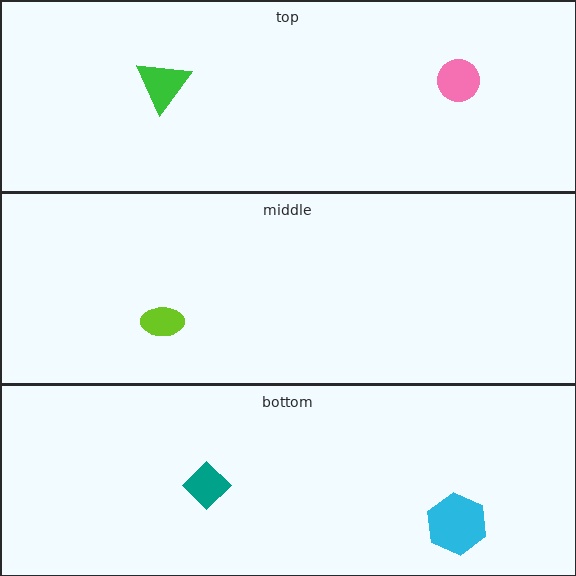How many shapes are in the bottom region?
2.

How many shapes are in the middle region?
1.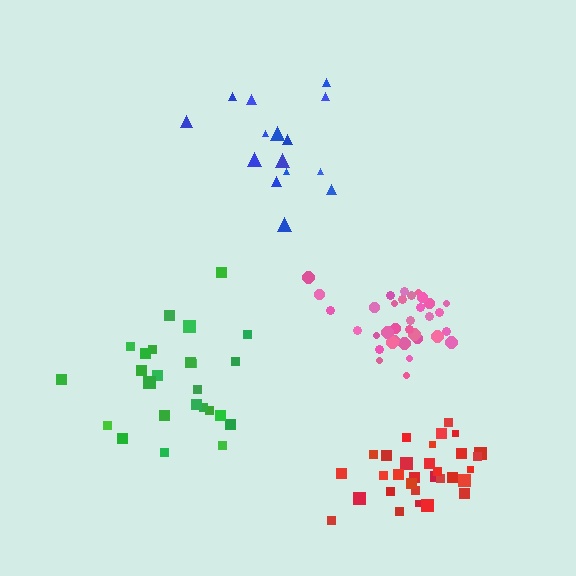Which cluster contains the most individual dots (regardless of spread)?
Pink (34).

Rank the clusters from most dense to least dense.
pink, red, green, blue.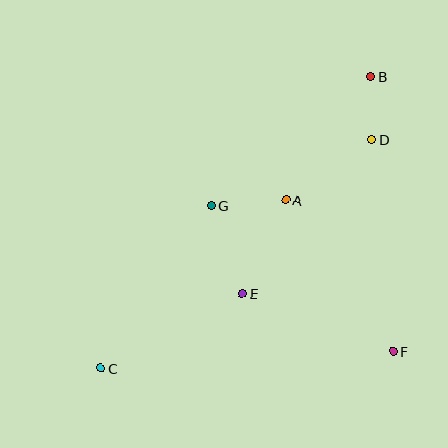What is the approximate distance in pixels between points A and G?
The distance between A and G is approximately 75 pixels.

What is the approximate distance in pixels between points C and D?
The distance between C and D is approximately 354 pixels.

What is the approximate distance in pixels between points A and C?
The distance between A and C is approximately 250 pixels.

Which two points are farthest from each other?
Points B and C are farthest from each other.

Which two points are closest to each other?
Points B and D are closest to each other.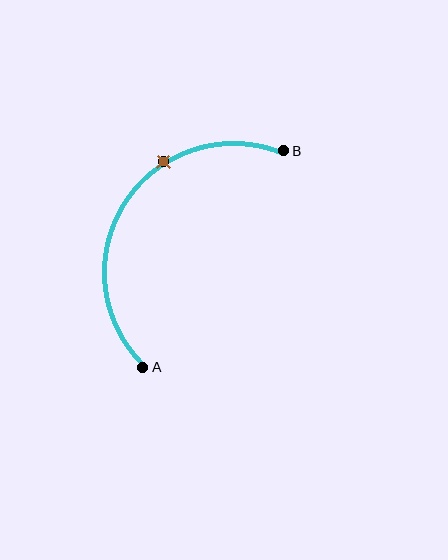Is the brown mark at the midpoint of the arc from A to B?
No. The brown mark lies on the arc but is closer to endpoint B. The arc midpoint would be at the point on the curve equidistant along the arc from both A and B.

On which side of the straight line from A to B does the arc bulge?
The arc bulges to the left of the straight line connecting A and B.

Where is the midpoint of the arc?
The arc midpoint is the point on the curve farthest from the straight line joining A and B. It sits to the left of that line.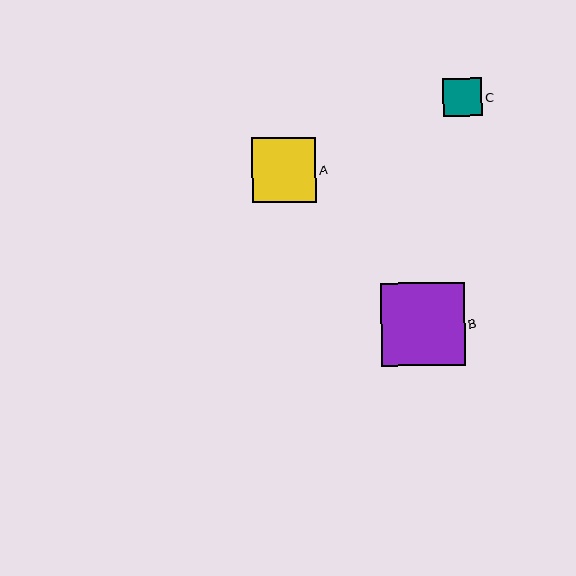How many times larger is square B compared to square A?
Square B is approximately 1.3 times the size of square A.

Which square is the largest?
Square B is the largest with a size of approximately 84 pixels.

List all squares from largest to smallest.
From largest to smallest: B, A, C.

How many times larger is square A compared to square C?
Square A is approximately 1.7 times the size of square C.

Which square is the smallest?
Square C is the smallest with a size of approximately 39 pixels.